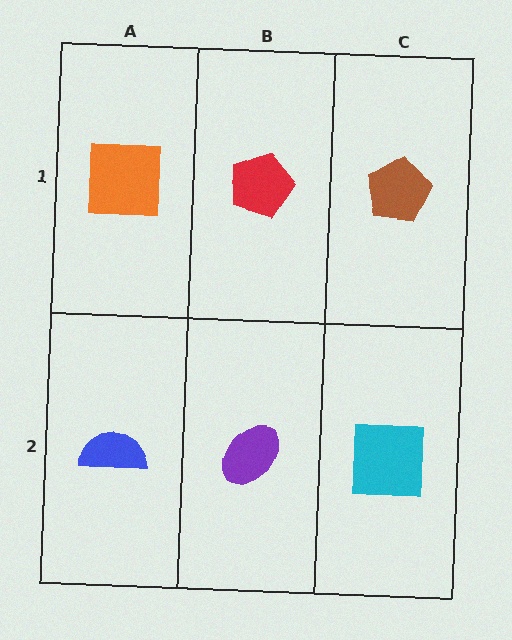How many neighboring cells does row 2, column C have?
2.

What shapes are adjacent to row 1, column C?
A cyan square (row 2, column C), a red pentagon (row 1, column B).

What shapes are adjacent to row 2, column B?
A red pentagon (row 1, column B), a blue semicircle (row 2, column A), a cyan square (row 2, column C).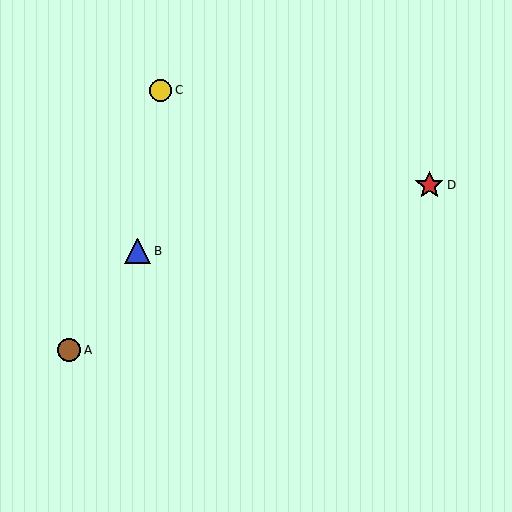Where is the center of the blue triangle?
The center of the blue triangle is at (138, 251).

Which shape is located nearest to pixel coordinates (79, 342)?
The brown circle (labeled A) at (69, 350) is nearest to that location.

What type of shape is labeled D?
Shape D is a red star.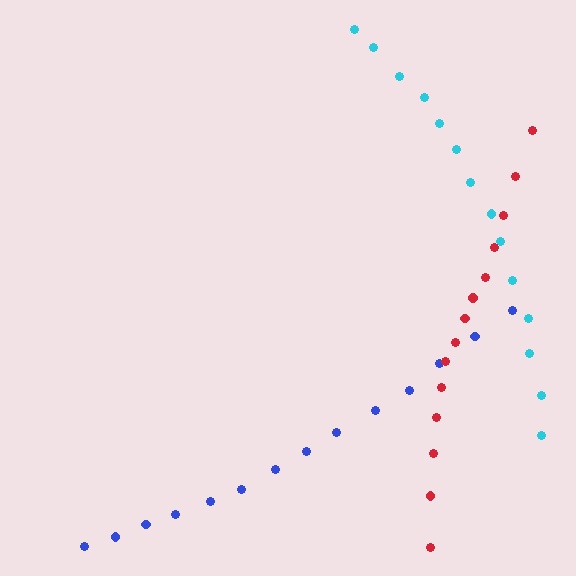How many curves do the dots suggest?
There are 3 distinct paths.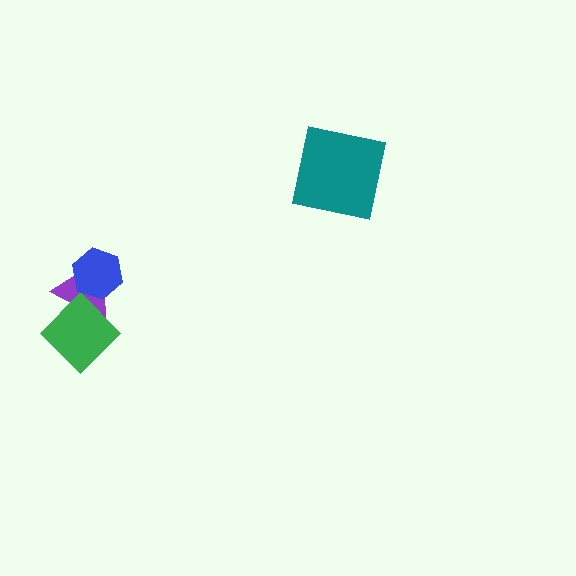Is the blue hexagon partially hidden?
No, no other shape covers it.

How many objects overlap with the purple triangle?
2 objects overlap with the purple triangle.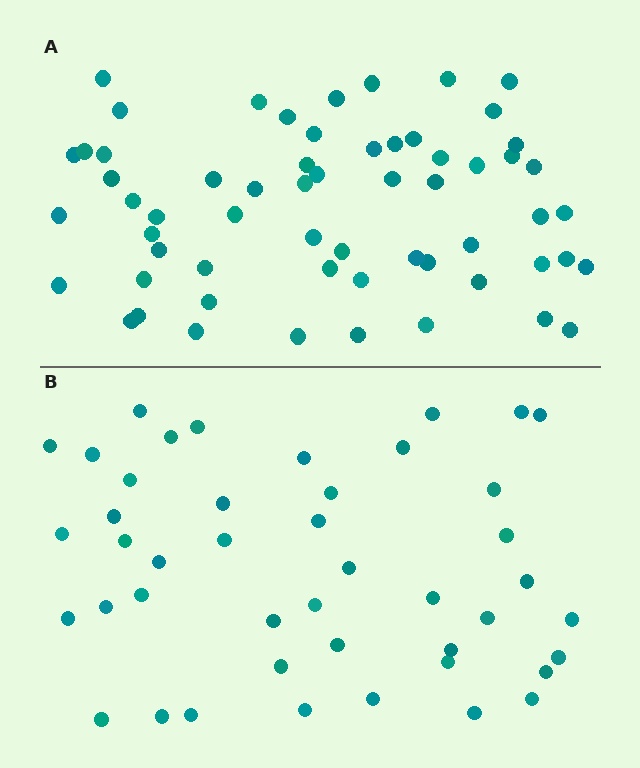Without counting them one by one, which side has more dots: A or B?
Region A (the top region) has more dots.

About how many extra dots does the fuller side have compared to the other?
Region A has approximately 15 more dots than region B.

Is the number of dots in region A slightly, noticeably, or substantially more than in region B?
Region A has noticeably more, but not dramatically so. The ratio is roughly 1.4 to 1.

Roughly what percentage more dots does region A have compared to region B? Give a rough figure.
About 35% more.